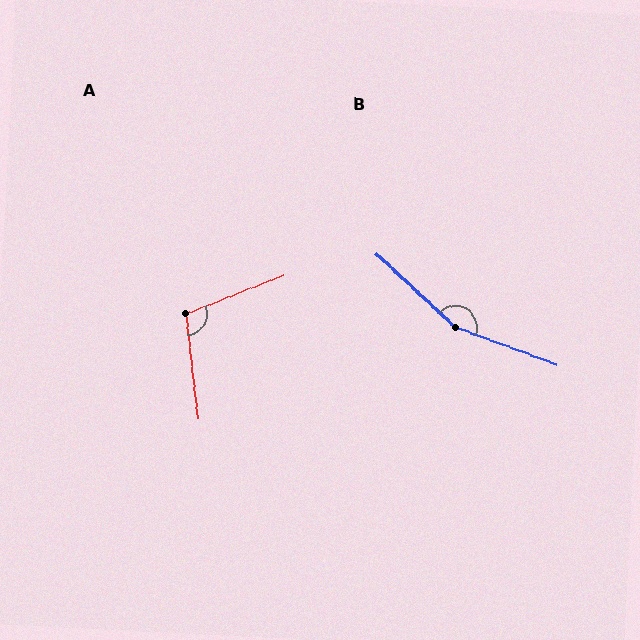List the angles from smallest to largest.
A (105°), B (157°).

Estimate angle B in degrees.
Approximately 157 degrees.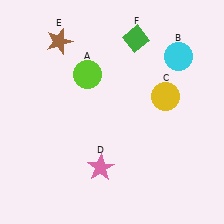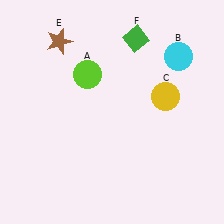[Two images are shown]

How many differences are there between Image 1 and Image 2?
There is 1 difference between the two images.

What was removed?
The pink star (D) was removed in Image 2.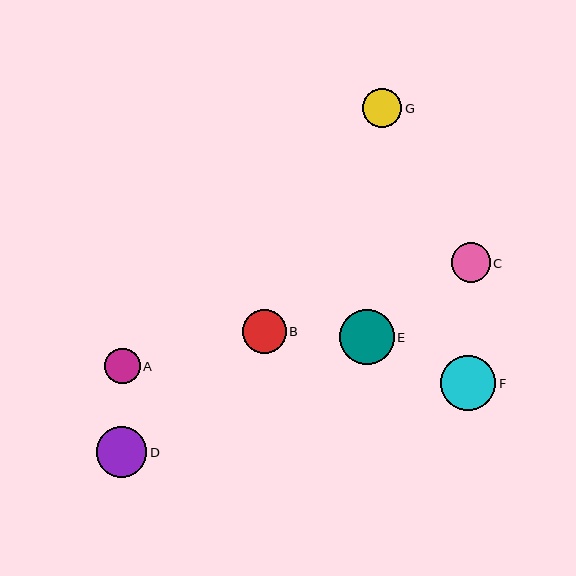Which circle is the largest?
Circle E is the largest with a size of approximately 55 pixels.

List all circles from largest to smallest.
From largest to smallest: E, F, D, B, G, C, A.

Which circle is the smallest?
Circle A is the smallest with a size of approximately 35 pixels.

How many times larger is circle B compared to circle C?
Circle B is approximately 1.1 times the size of circle C.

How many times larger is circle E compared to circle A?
Circle E is approximately 1.6 times the size of circle A.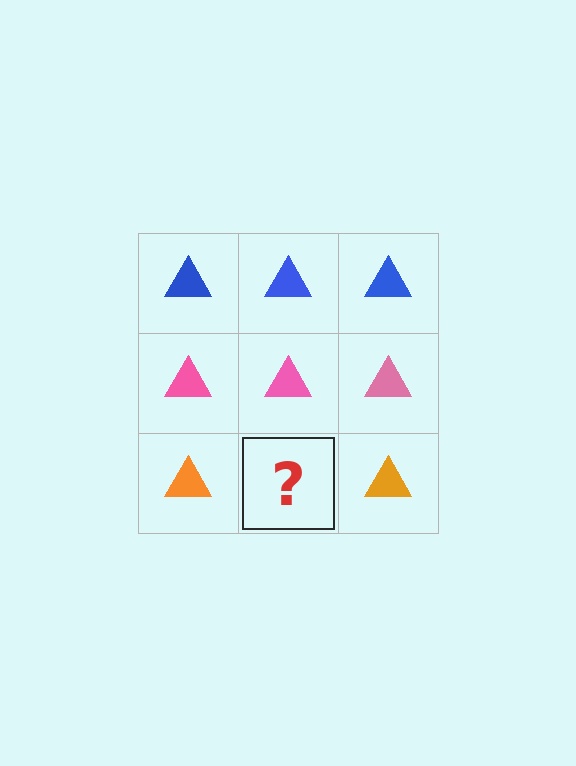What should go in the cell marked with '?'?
The missing cell should contain an orange triangle.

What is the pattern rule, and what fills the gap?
The rule is that each row has a consistent color. The gap should be filled with an orange triangle.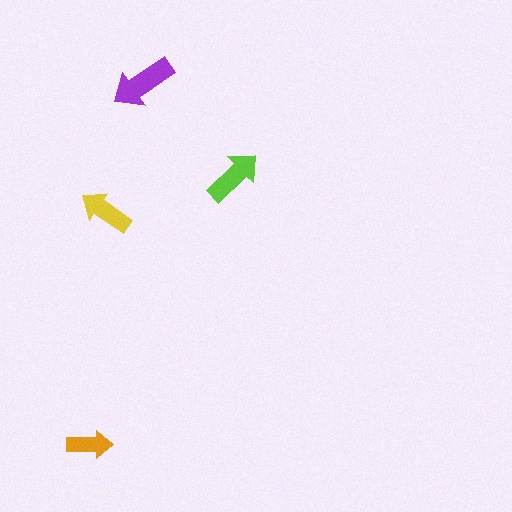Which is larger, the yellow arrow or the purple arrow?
The purple one.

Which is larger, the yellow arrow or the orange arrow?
The yellow one.